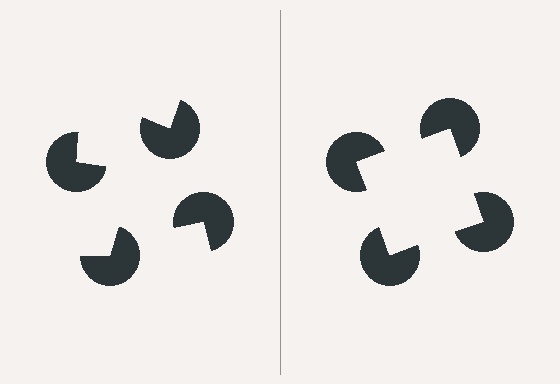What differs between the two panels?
The pac-man discs are positioned identically on both sides; only the wedge orientations differ. On the right they align to a square; on the left they are misaligned.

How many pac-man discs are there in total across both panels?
8 — 4 on each side.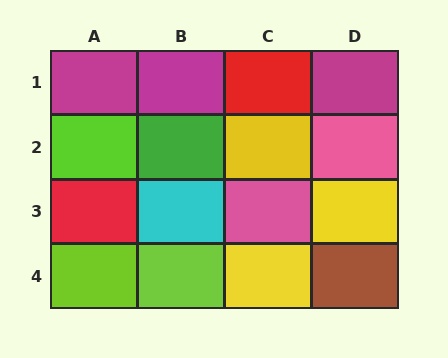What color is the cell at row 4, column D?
Brown.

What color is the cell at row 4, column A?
Lime.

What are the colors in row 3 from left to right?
Red, cyan, pink, yellow.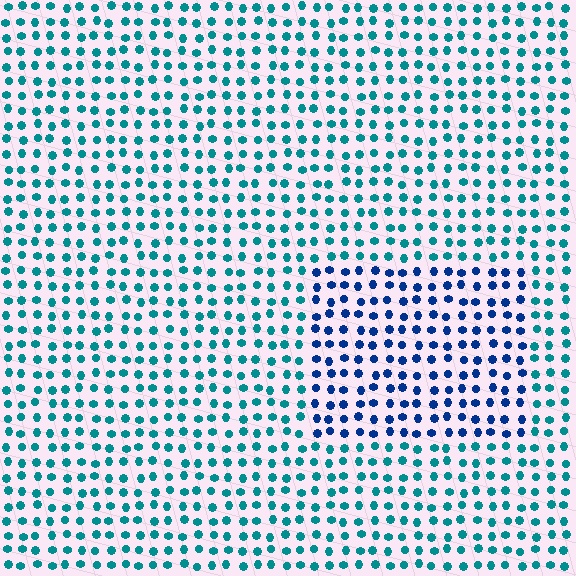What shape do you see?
I see a rectangle.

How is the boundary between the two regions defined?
The boundary is defined purely by a slight shift in hue (about 40 degrees). Spacing, size, and orientation are identical on both sides.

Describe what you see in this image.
The image is filled with small teal elements in a uniform arrangement. A rectangle-shaped region is visible where the elements are tinted to a slightly different hue, forming a subtle color boundary.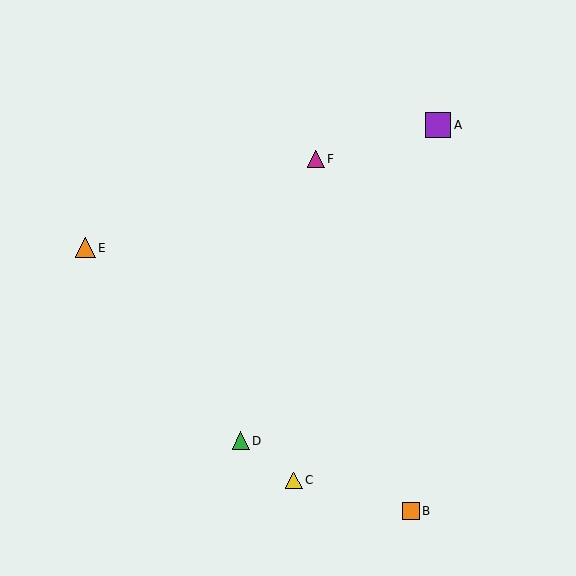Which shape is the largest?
The purple square (labeled A) is the largest.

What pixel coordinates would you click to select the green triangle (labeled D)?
Click at (241, 441) to select the green triangle D.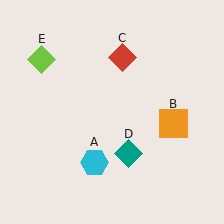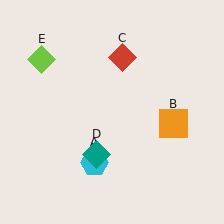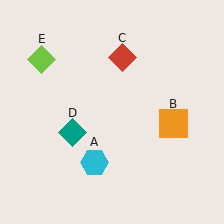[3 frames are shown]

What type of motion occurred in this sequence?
The teal diamond (object D) rotated clockwise around the center of the scene.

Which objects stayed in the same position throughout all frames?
Cyan hexagon (object A) and orange square (object B) and red diamond (object C) and lime diamond (object E) remained stationary.